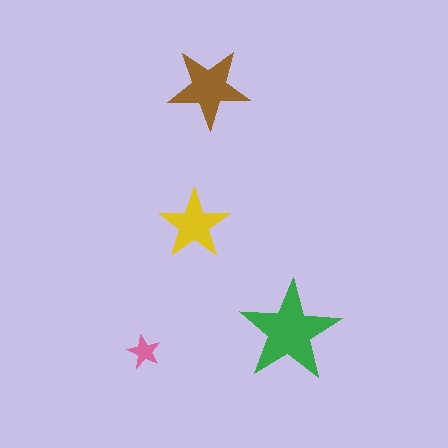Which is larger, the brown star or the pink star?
The brown one.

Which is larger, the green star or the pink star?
The green one.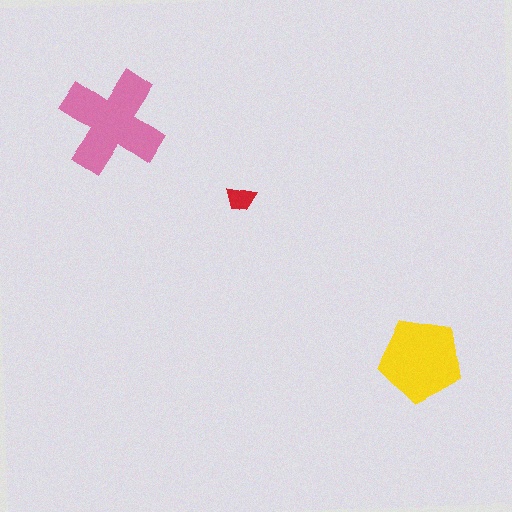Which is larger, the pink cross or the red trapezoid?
The pink cross.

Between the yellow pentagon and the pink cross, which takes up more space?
The pink cross.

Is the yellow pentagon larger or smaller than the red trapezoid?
Larger.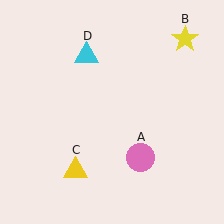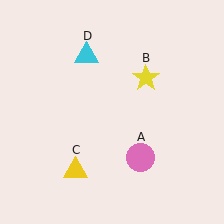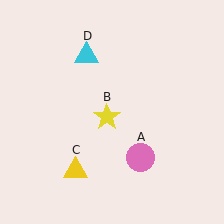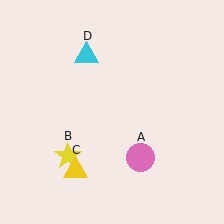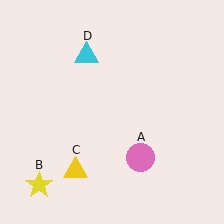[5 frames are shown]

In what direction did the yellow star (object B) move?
The yellow star (object B) moved down and to the left.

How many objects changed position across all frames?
1 object changed position: yellow star (object B).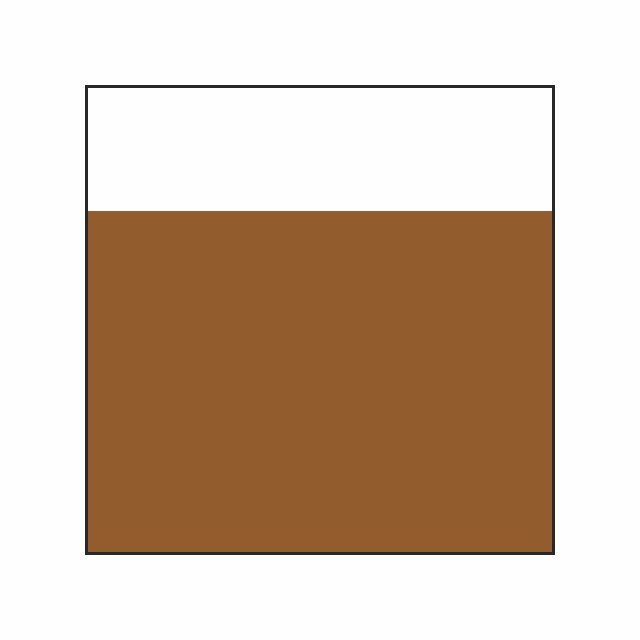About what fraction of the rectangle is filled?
About three quarters (3/4).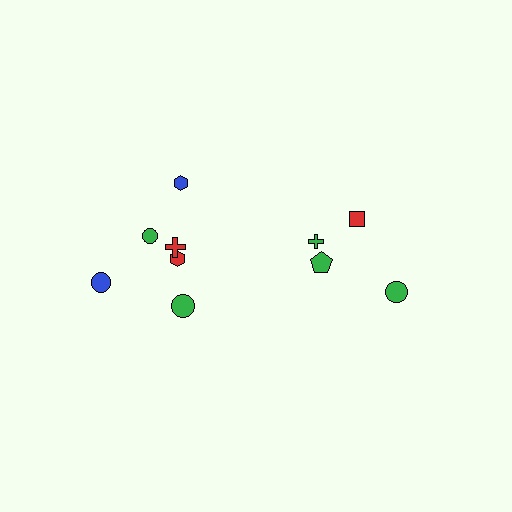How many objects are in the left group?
There are 6 objects.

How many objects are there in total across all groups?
There are 10 objects.